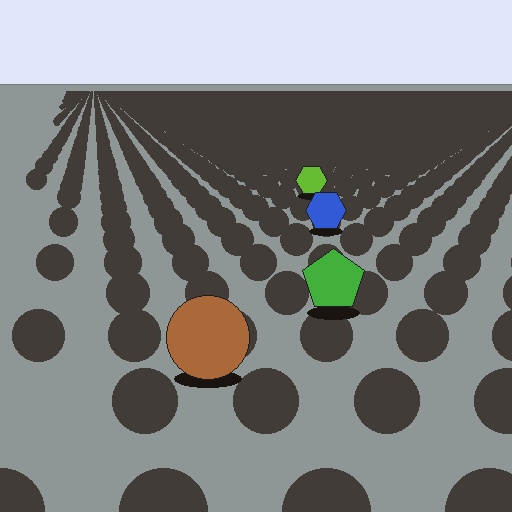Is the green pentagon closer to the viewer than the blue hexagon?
Yes. The green pentagon is closer — you can tell from the texture gradient: the ground texture is coarser near it.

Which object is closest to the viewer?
The brown circle is closest. The texture marks near it are larger and more spread out.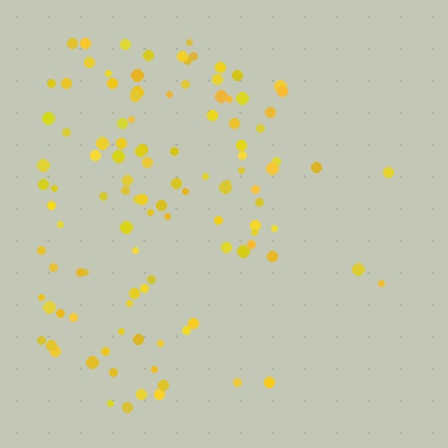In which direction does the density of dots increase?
From right to left, with the left side densest.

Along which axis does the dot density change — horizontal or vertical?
Horizontal.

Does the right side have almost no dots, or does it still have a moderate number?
Still a moderate number, just noticeably fewer than the left.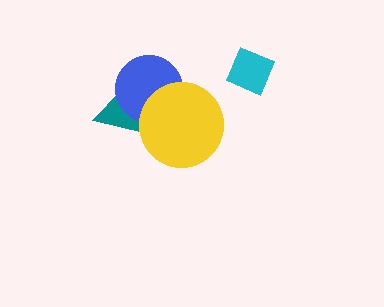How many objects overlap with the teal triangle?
2 objects overlap with the teal triangle.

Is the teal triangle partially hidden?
Yes, it is partially covered by another shape.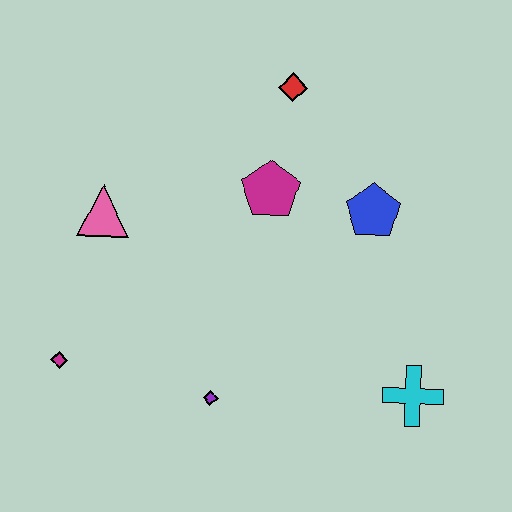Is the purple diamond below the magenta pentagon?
Yes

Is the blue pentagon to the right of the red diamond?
Yes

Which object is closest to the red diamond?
The magenta pentagon is closest to the red diamond.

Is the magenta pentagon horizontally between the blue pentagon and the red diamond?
No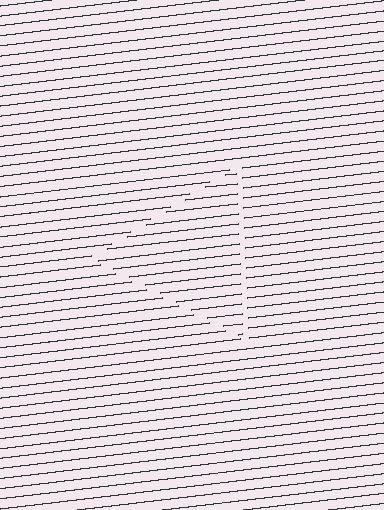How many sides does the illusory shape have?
3 sides — the line-ends trace a triangle.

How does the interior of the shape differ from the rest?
The interior of the shape contains the same grating, shifted by half a period — the contour is defined by the phase discontinuity where line-ends from the inner and outer gratings abut.